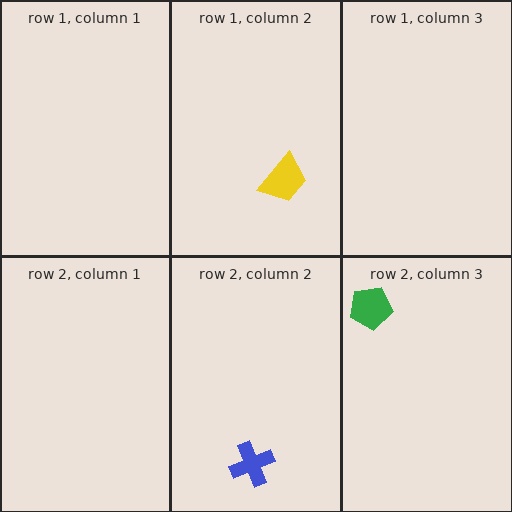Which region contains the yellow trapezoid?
The row 1, column 2 region.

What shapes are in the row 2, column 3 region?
The green pentagon.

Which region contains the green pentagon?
The row 2, column 3 region.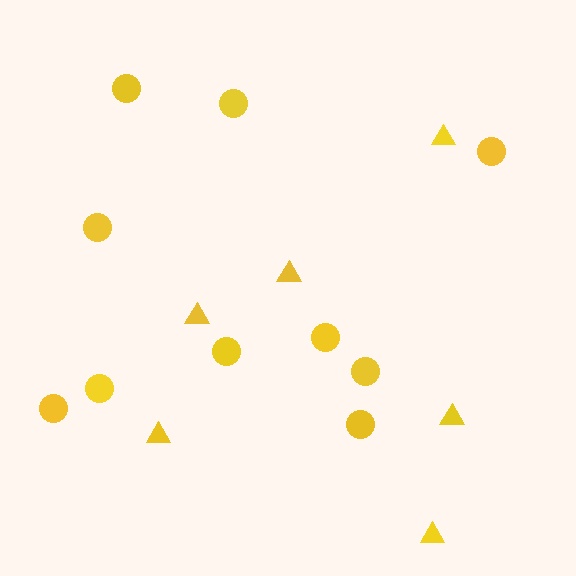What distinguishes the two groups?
There are 2 groups: one group of triangles (6) and one group of circles (10).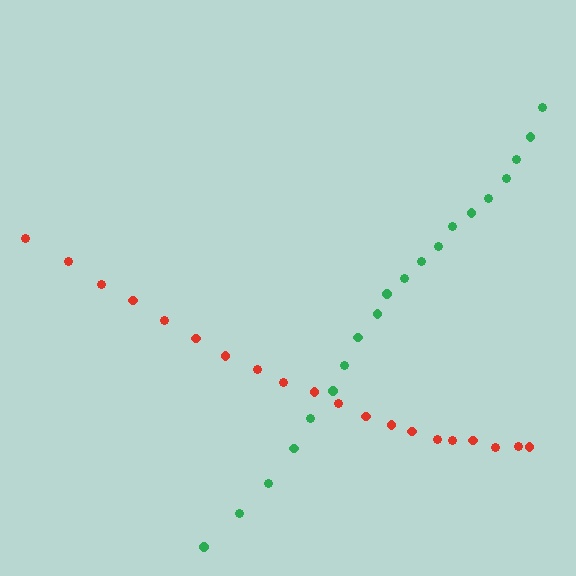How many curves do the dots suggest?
There are 2 distinct paths.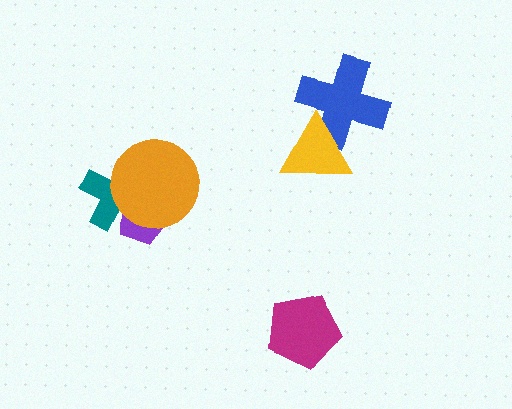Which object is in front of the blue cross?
The yellow triangle is in front of the blue cross.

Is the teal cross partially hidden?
Yes, it is partially covered by another shape.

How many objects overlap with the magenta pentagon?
0 objects overlap with the magenta pentagon.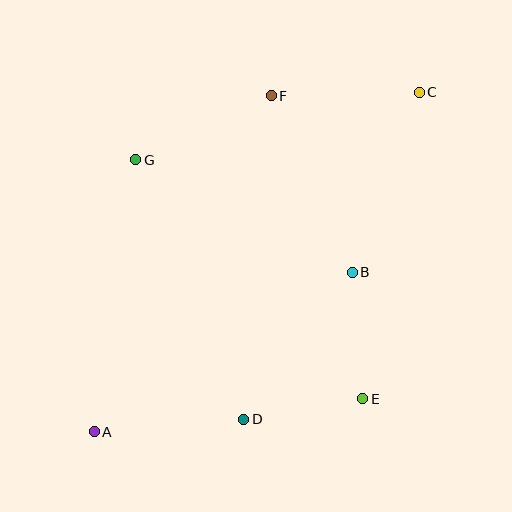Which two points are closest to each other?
Points D and E are closest to each other.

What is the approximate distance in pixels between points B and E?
The distance between B and E is approximately 127 pixels.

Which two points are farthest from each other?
Points A and C are farthest from each other.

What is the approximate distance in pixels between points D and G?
The distance between D and G is approximately 281 pixels.